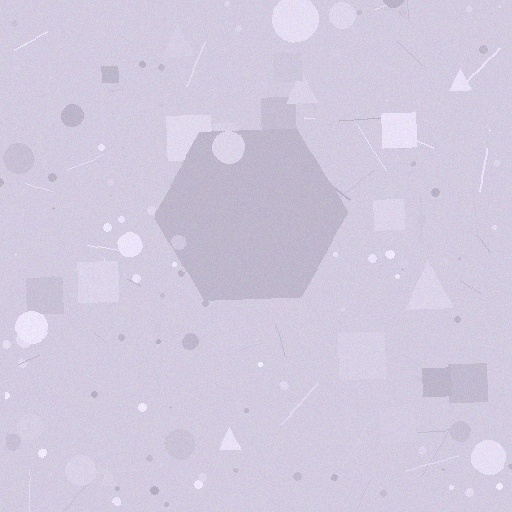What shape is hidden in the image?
A hexagon is hidden in the image.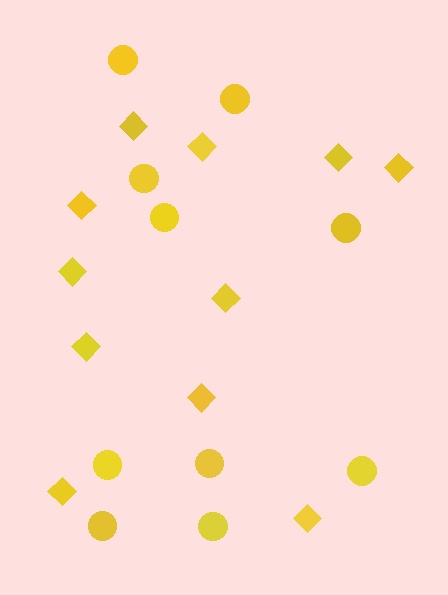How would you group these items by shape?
There are 2 groups: one group of diamonds (11) and one group of circles (10).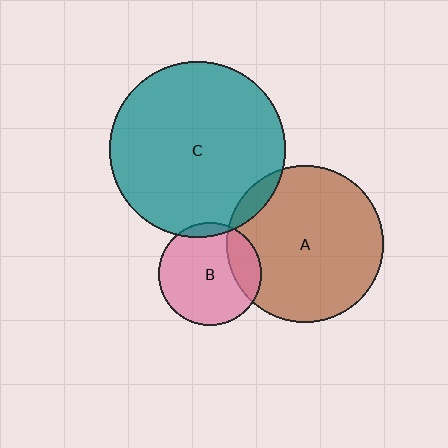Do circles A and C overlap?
Yes.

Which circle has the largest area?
Circle C (teal).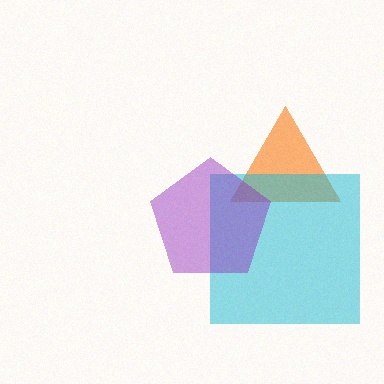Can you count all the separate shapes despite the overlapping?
Yes, there are 3 separate shapes.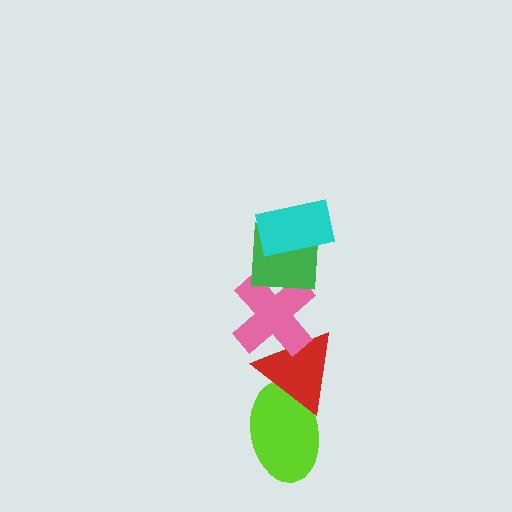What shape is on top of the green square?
The cyan rectangle is on top of the green square.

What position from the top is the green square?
The green square is 2nd from the top.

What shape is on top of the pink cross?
The green square is on top of the pink cross.